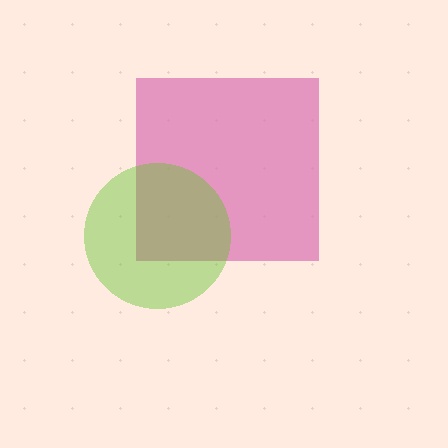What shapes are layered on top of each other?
The layered shapes are: a pink square, a lime circle.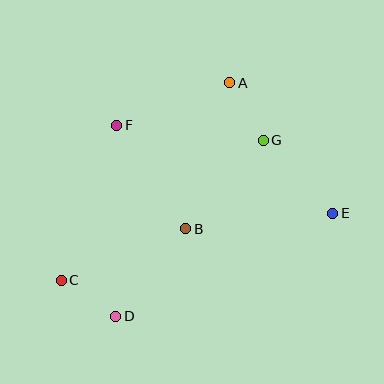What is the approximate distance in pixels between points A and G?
The distance between A and G is approximately 66 pixels.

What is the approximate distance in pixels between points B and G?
The distance between B and G is approximately 118 pixels.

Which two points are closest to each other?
Points C and D are closest to each other.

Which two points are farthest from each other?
Points C and E are farthest from each other.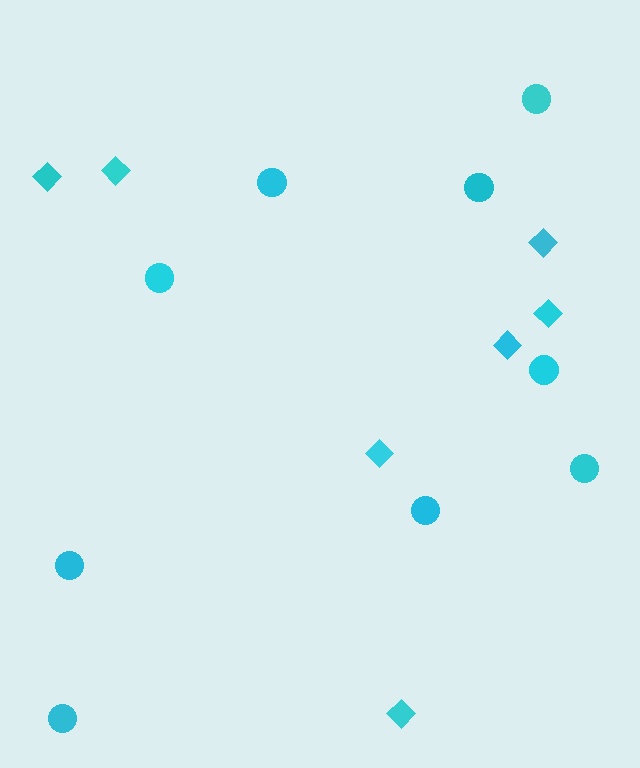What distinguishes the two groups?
There are 2 groups: one group of circles (9) and one group of diamonds (7).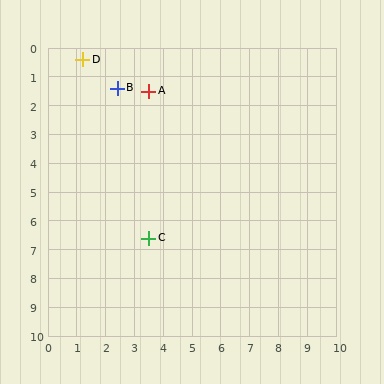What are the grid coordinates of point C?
Point C is at approximately (3.5, 6.6).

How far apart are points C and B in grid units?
Points C and B are about 5.3 grid units apart.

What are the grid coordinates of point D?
Point D is at approximately (1.2, 0.4).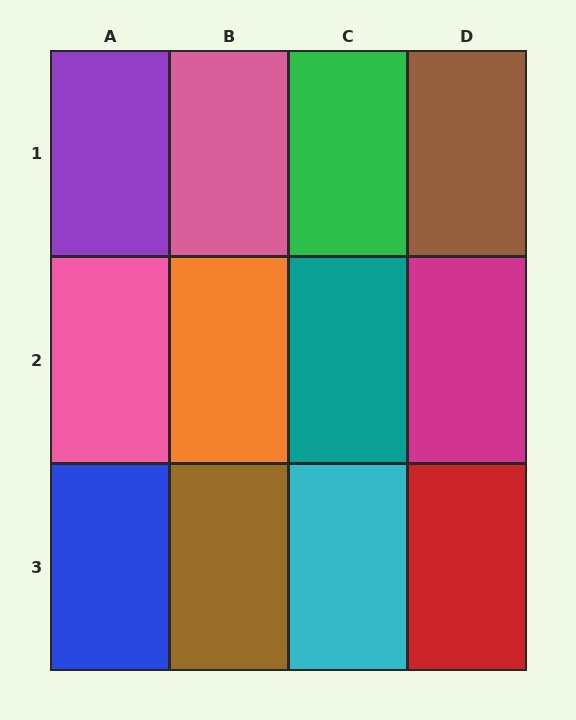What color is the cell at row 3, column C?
Cyan.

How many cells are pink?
2 cells are pink.